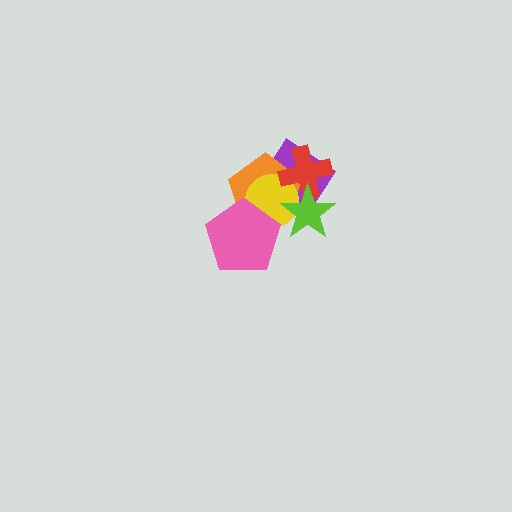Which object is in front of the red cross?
The lime star is in front of the red cross.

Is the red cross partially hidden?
Yes, it is partially covered by another shape.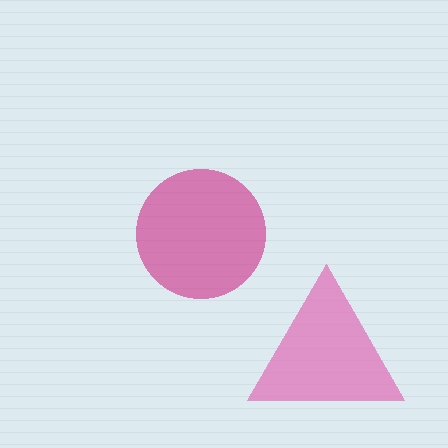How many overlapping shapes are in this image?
There are 2 overlapping shapes in the image.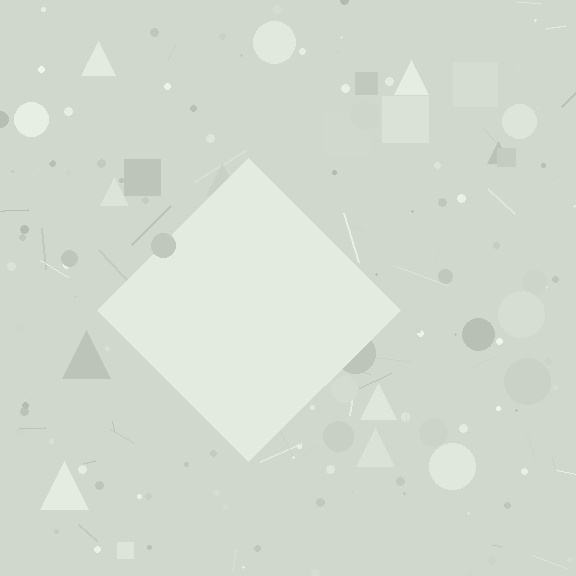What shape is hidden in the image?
A diamond is hidden in the image.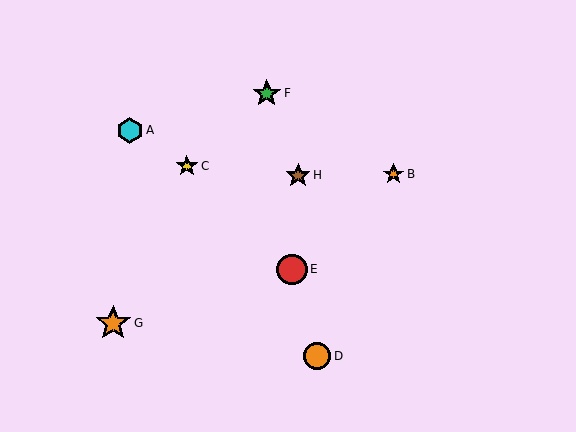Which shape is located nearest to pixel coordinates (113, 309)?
The orange star (labeled G) at (113, 323) is nearest to that location.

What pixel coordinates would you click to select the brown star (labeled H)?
Click at (298, 175) to select the brown star H.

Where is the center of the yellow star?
The center of the yellow star is at (187, 166).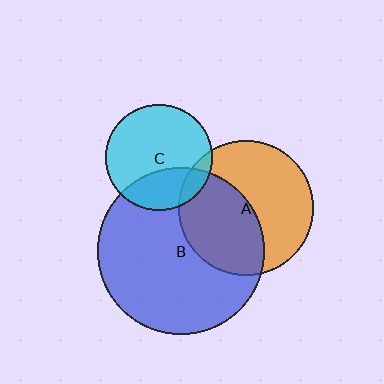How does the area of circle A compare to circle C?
Approximately 1.6 times.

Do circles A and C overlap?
Yes.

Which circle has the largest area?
Circle B (blue).